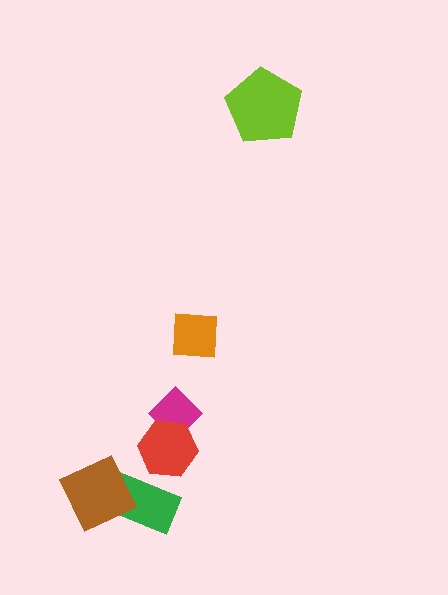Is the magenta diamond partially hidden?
Yes, it is partially covered by another shape.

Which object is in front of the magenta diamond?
The red hexagon is in front of the magenta diamond.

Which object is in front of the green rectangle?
The brown diamond is in front of the green rectangle.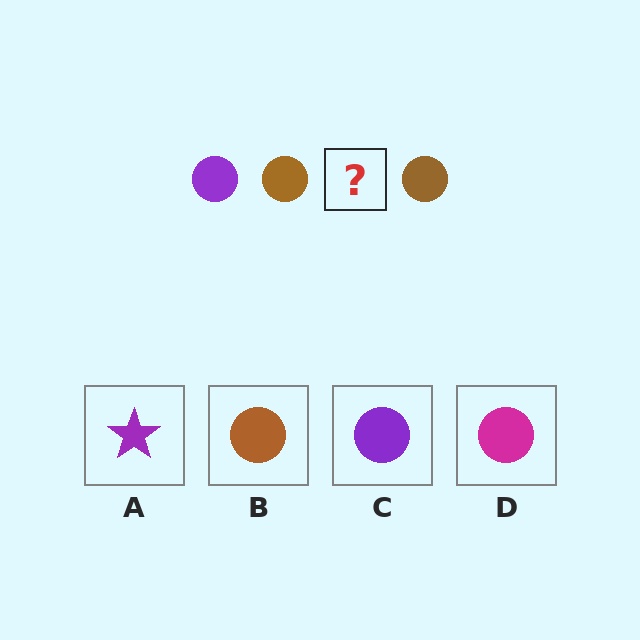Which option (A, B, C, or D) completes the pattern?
C.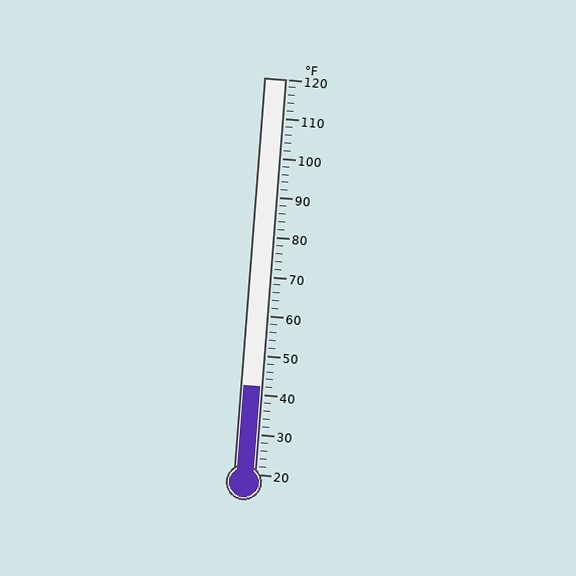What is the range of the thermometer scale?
The thermometer scale ranges from 20°F to 120°F.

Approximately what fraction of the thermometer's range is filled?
The thermometer is filled to approximately 20% of its range.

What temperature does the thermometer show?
The thermometer shows approximately 42°F.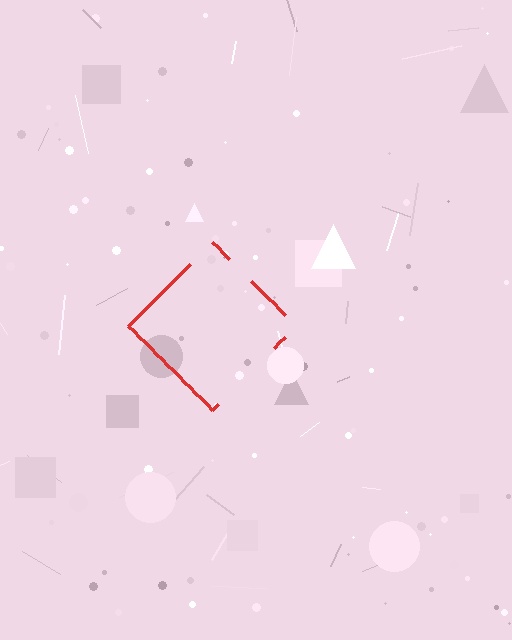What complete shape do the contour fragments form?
The contour fragments form a diamond.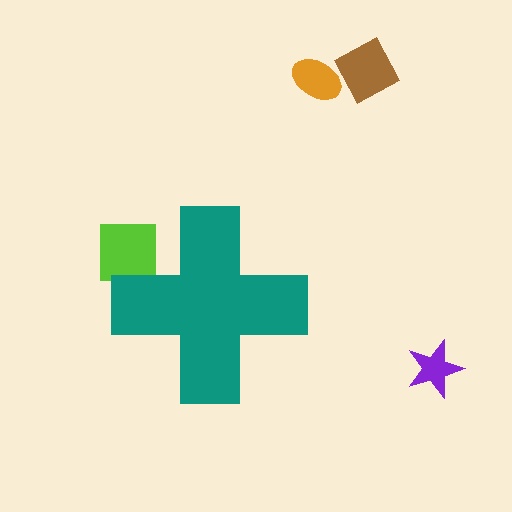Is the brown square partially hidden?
No, the brown square is fully visible.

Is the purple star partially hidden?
No, the purple star is fully visible.